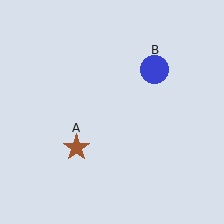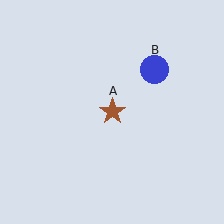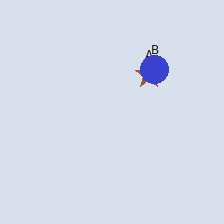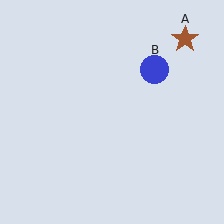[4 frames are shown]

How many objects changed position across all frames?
1 object changed position: brown star (object A).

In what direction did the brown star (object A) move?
The brown star (object A) moved up and to the right.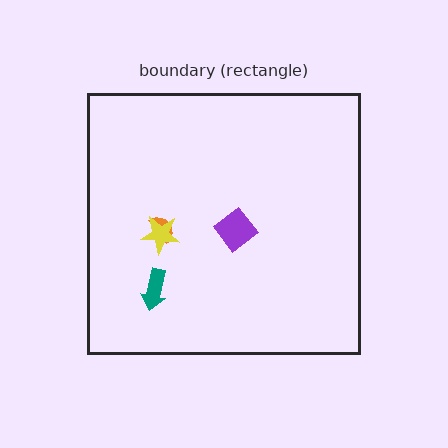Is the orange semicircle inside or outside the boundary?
Inside.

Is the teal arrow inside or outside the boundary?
Inside.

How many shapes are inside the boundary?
4 inside, 0 outside.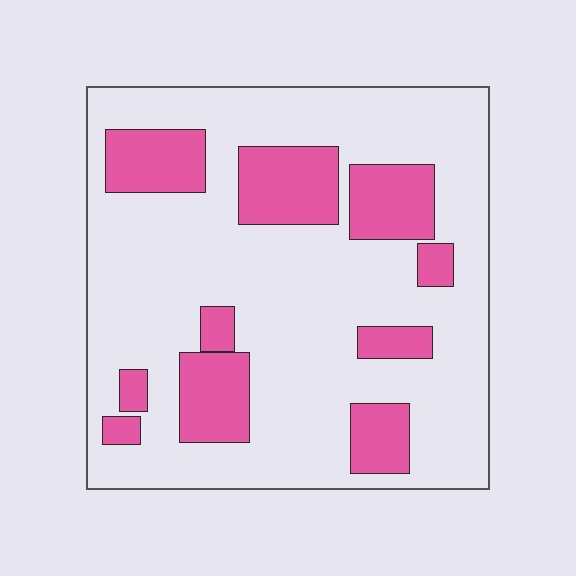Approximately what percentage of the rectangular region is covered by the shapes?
Approximately 25%.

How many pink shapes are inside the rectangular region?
10.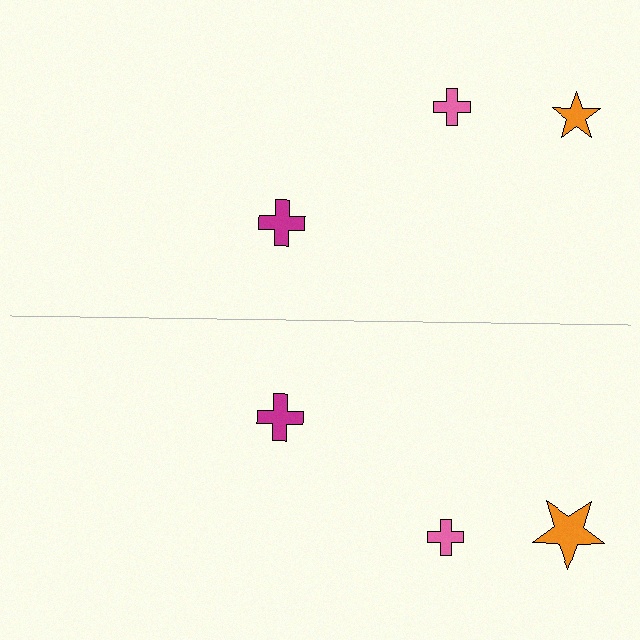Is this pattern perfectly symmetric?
No, the pattern is not perfectly symmetric. The orange star on the bottom side has a different size than its mirror counterpart.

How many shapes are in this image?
There are 6 shapes in this image.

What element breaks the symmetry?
The orange star on the bottom side has a different size than its mirror counterpart.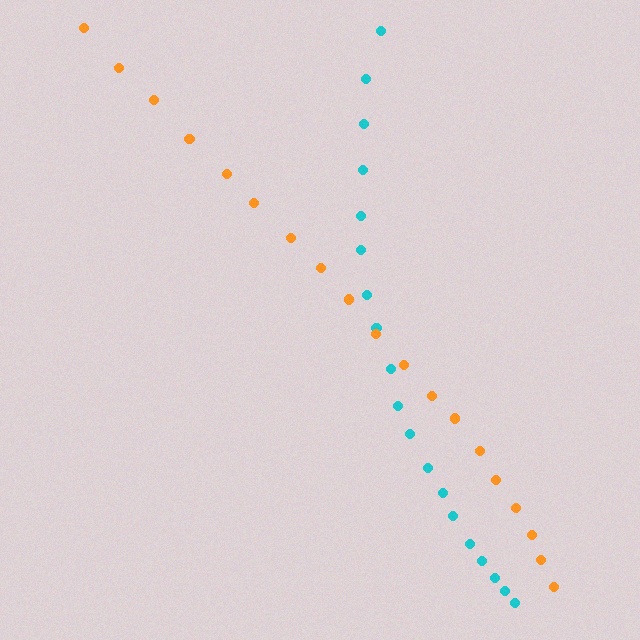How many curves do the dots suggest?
There are 2 distinct paths.